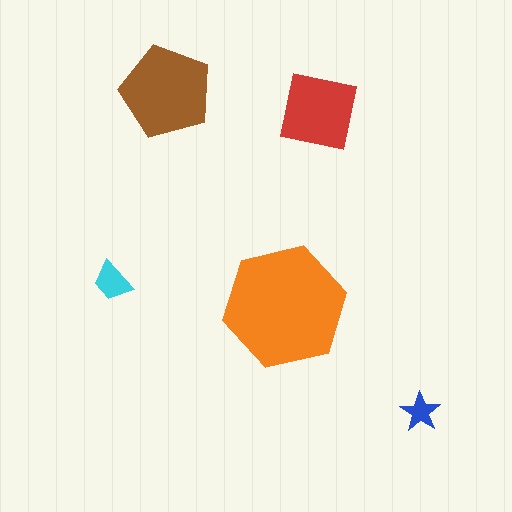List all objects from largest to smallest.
The orange hexagon, the brown pentagon, the red square, the cyan trapezoid, the blue star.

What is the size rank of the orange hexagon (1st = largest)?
1st.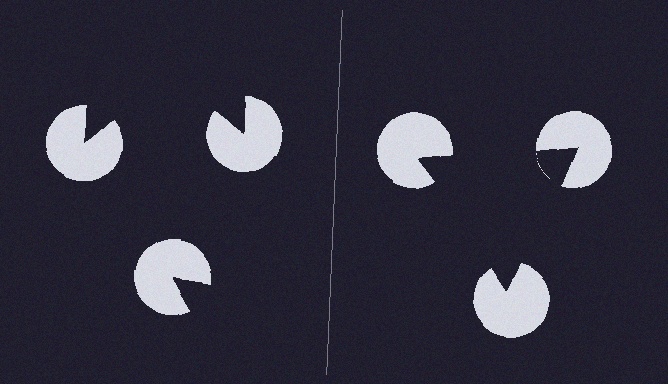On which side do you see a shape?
An illusory triangle appears on the right side. On the left side the wedge cuts are rotated, so no coherent shape forms.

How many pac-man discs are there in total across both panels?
6 — 3 on each side.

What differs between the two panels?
The pac-man discs are positioned identically on both sides; only the wedge orientations differ. On the right they align to a triangle; on the left they are misaligned.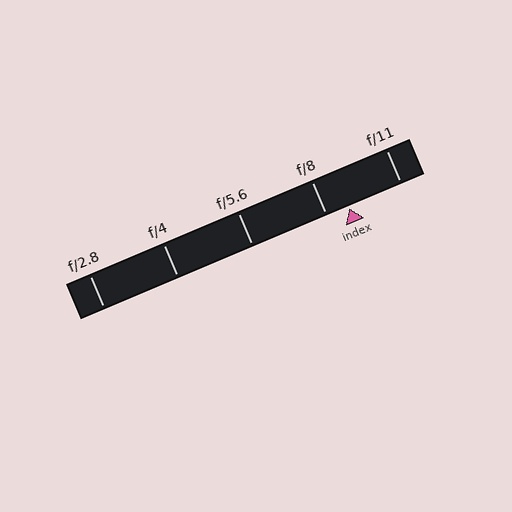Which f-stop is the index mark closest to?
The index mark is closest to f/8.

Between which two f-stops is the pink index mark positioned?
The index mark is between f/8 and f/11.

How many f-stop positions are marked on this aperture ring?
There are 5 f-stop positions marked.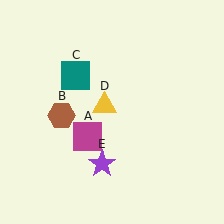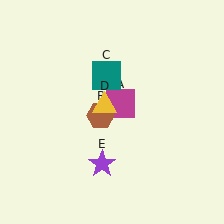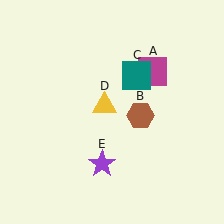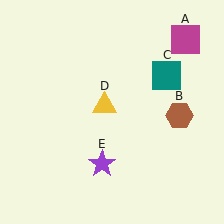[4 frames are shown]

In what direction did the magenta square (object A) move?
The magenta square (object A) moved up and to the right.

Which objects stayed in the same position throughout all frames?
Yellow triangle (object D) and purple star (object E) remained stationary.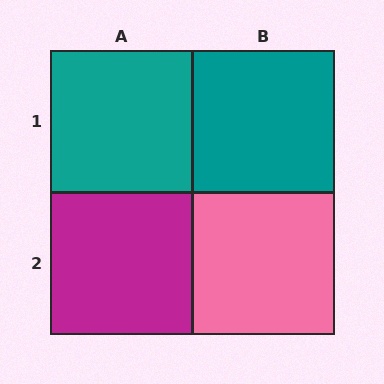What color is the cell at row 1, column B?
Teal.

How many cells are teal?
2 cells are teal.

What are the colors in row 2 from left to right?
Magenta, pink.